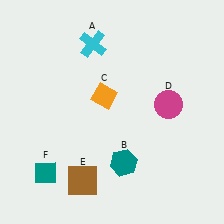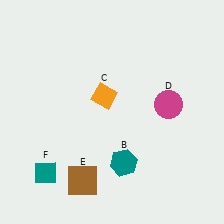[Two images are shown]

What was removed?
The cyan cross (A) was removed in Image 2.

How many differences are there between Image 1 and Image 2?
There is 1 difference between the two images.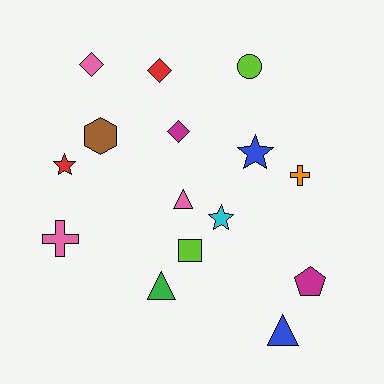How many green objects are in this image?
There is 1 green object.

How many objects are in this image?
There are 15 objects.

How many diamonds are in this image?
There are 3 diamonds.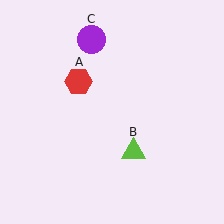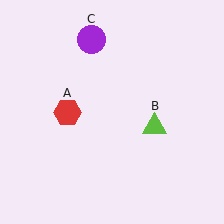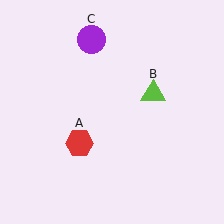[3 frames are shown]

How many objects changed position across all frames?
2 objects changed position: red hexagon (object A), lime triangle (object B).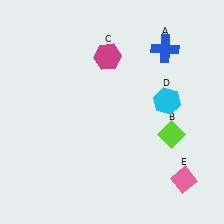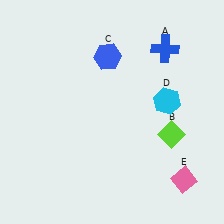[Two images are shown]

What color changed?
The hexagon (C) changed from magenta in Image 1 to blue in Image 2.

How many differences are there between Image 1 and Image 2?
There is 1 difference between the two images.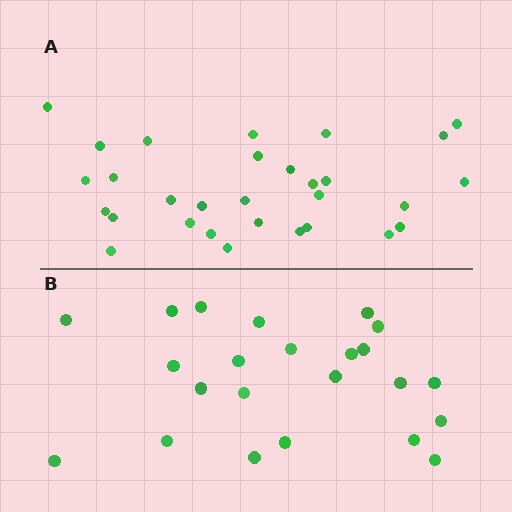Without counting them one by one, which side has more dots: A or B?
Region A (the top region) has more dots.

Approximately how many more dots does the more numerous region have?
Region A has roughly 8 or so more dots than region B.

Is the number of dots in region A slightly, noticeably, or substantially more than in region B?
Region A has noticeably more, but not dramatically so. The ratio is roughly 1.3 to 1.